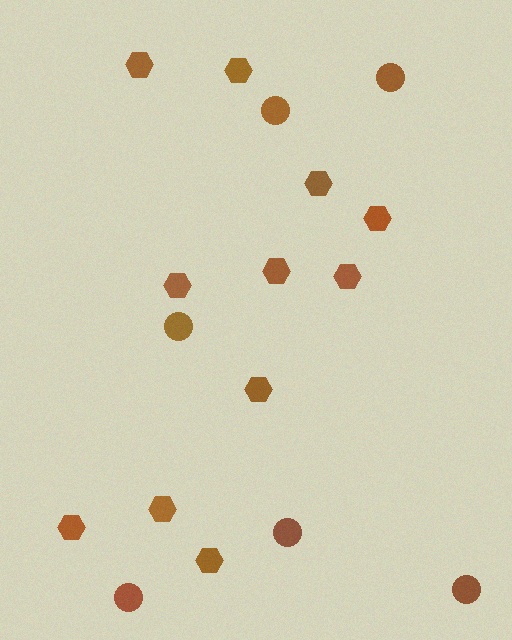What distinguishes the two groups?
There are 2 groups: one group of hexagons (11) and one group of circles (6).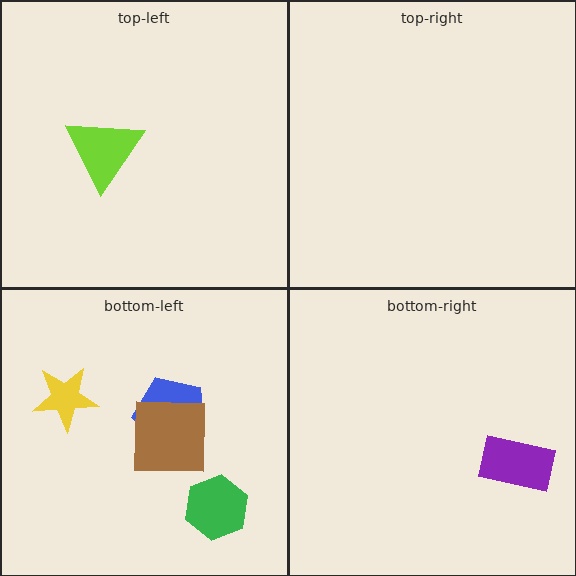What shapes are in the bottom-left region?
The yellow star, the blue pentagon, the brown square, the green hexagon.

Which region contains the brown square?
The bottom-left region.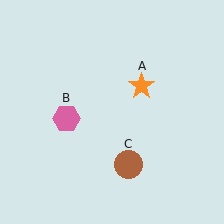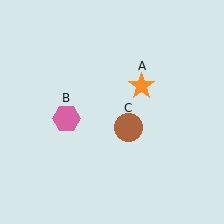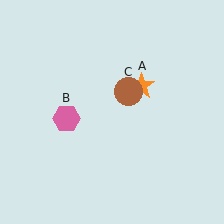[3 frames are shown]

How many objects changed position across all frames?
1 object changed position: brown circle (object C).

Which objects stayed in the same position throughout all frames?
Orange star (object A) and pink hexagon (object B) remained stationary.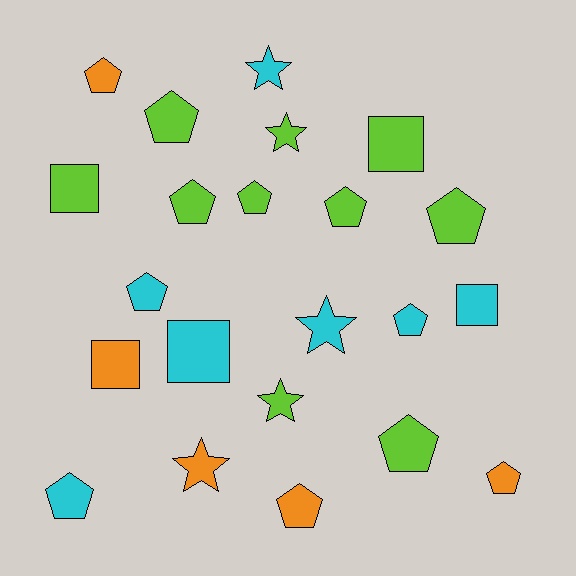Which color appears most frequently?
Lime, with 10 objects.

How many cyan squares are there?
There are 2 cyan squares.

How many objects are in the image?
There are 22 objects.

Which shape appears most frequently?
Pentagon, with 12 objects.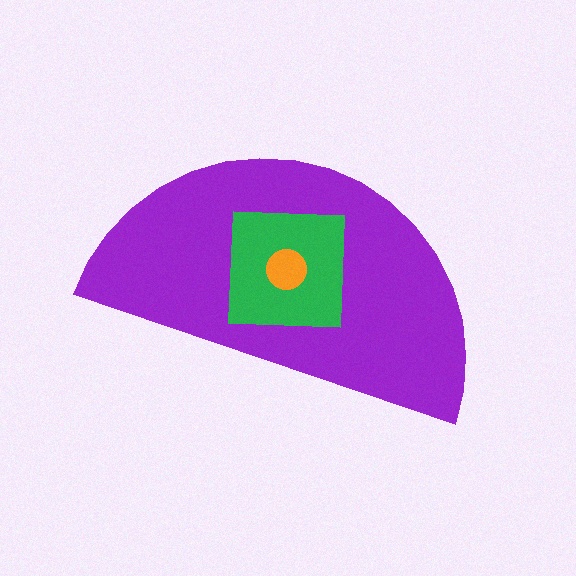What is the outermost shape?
The purple semicircle.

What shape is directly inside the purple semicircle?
The green square.